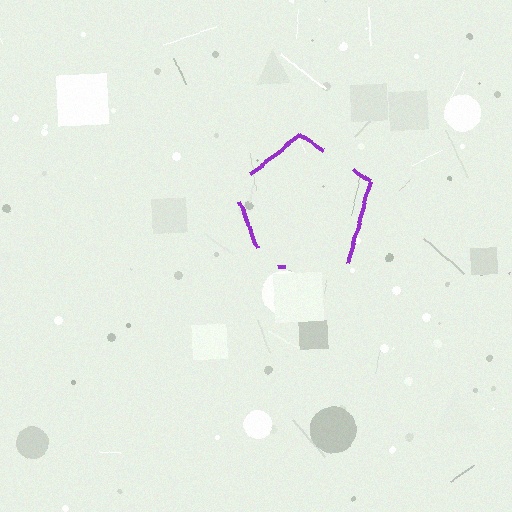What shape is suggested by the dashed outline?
The dashed outline suggests a pentagon.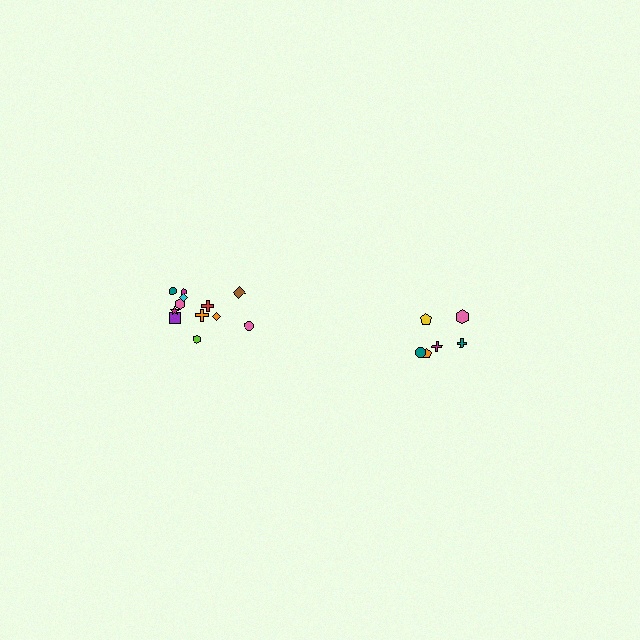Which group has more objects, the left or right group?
The left group.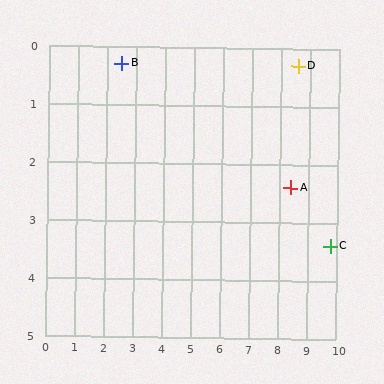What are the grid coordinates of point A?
Point A is at approximately (8.4, 2.4).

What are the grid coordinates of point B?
Point B is at approximately (2.5, 0.3).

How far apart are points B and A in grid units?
Points B and A are about 6.3 grid units apart.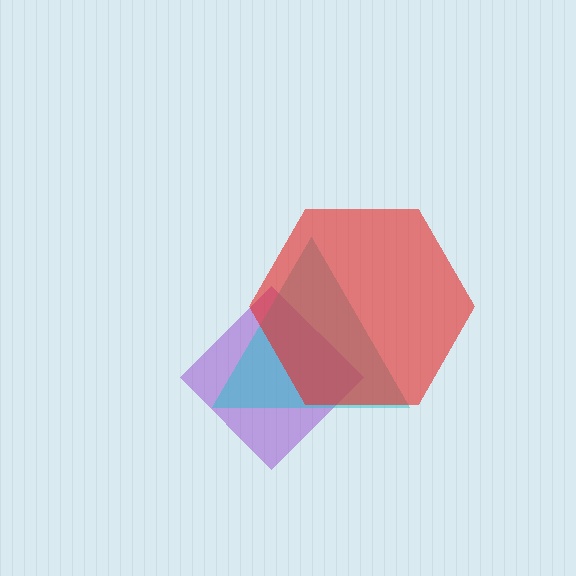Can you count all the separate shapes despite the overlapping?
Yes, there are 3 separate shapes.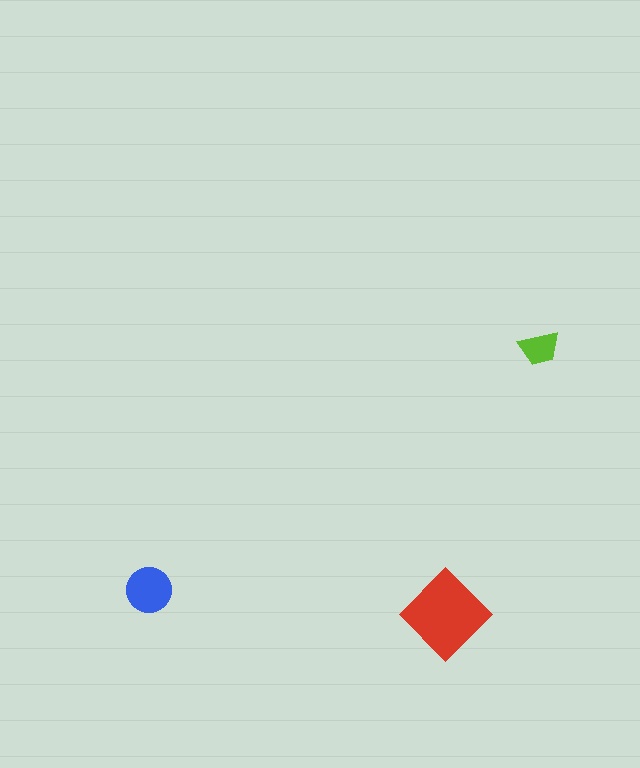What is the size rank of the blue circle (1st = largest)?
2nd.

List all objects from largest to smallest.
The red diamond, the blue circle, the lime trapezoid.